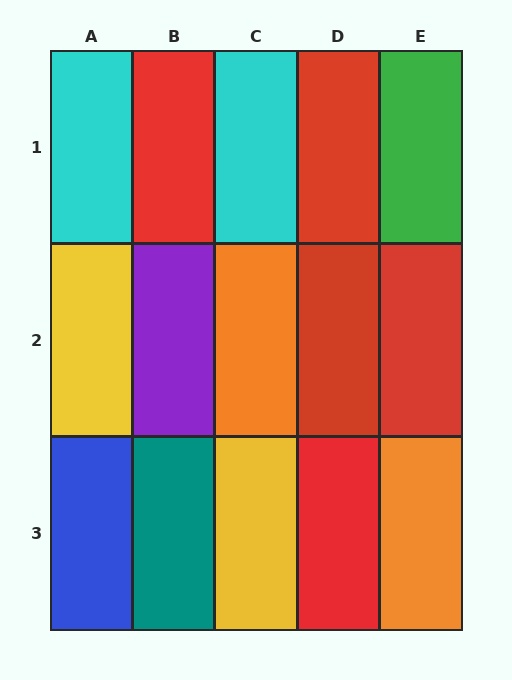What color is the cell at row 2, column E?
Red.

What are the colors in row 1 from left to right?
Cyan, red, cyan, red, green.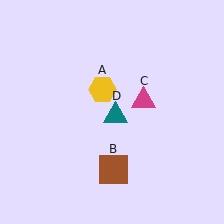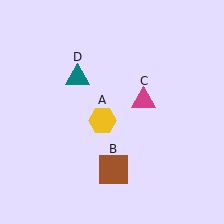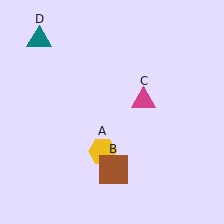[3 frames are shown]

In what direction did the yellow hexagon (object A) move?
The yellow hexagon (object A) moved down.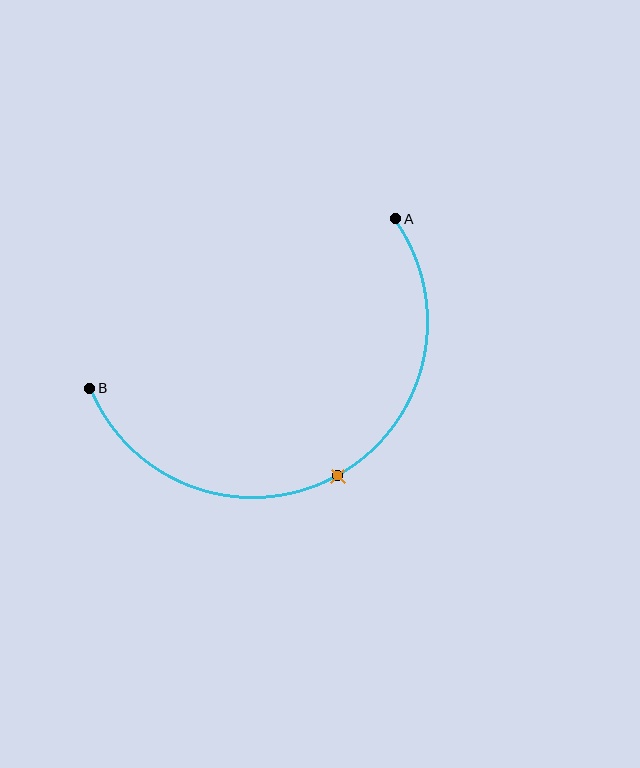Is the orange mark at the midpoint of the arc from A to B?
Yes. The orange mark lies on the arc at equal arc-length from both A and B — it is the arc midpoint.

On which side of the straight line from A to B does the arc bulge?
The arc bulges below the straight line connecting A and B.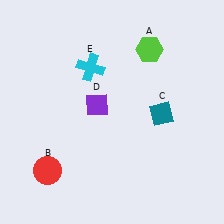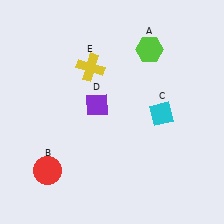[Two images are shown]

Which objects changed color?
C changed from teal to cyan. E changed from cyan to yellow.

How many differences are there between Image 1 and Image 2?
There are 2 differences between the two images.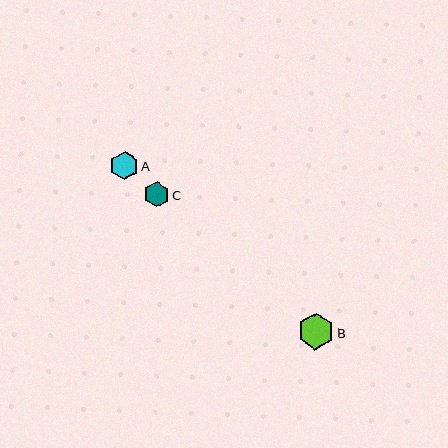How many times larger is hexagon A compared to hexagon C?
Hexagon A is approximately 1.1 times the size of hexagon C.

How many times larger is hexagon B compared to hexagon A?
Hexagon B is approximately 1.3 times the size of hexagon A.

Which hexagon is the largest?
Hexagon B is the largest with a size of approximately 36 pixels.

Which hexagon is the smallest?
Hexagon C is the smallest with a size of approximately 25 pixels.